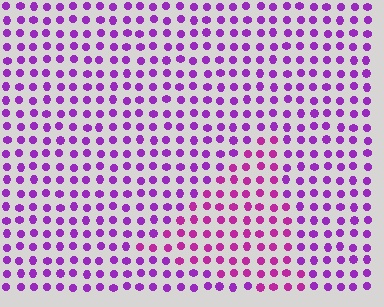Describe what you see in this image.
The image is filled with small purple elements in a uniform arrangement. A triangle-shaped region is visible where the elements are tinted to a slightly different hue, forming a subtle color boundary.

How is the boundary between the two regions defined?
The boundary is defined purely by a slight shift in hue (about 26 degrees). Spacing, size, and orientation are identical on both sides.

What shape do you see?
I see a triangle.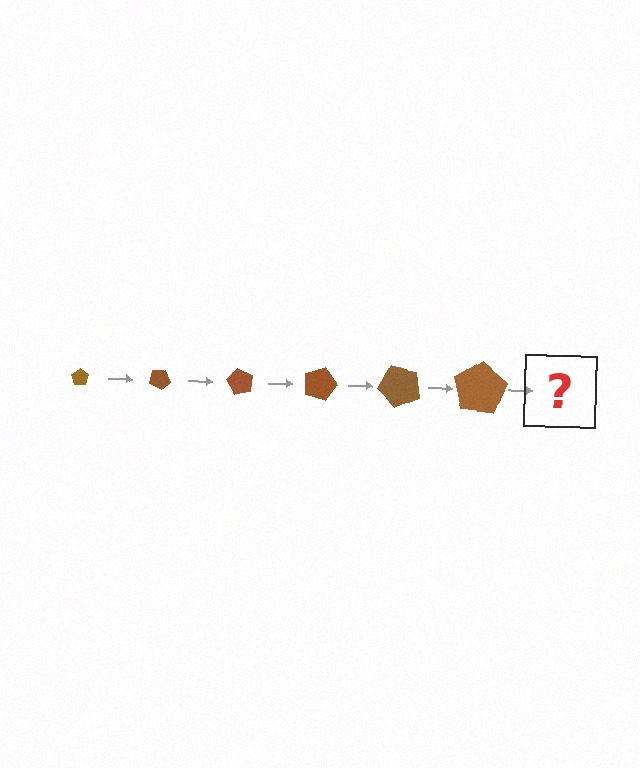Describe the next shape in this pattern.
It should be a pentagon, larger than the previous one and rotated 180 degrees from the start.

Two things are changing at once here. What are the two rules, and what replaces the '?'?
The two rules are that the pentagon grows larger each step and it rotates 30 degrees each step. The '?' should be a pentagon, larger than the previous one and rotated 180 degrees from the start.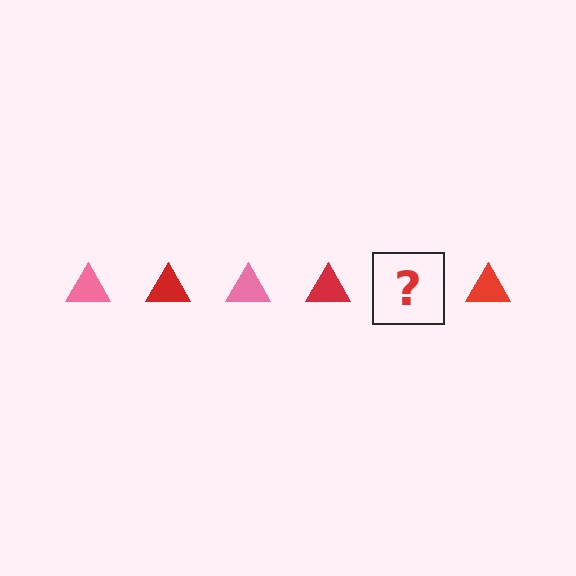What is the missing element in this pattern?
The missing element is a pink triangle.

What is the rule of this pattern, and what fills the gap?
The rule is that the pattern cycles through pink, red triangles. The gap should be filled with a pink triangle.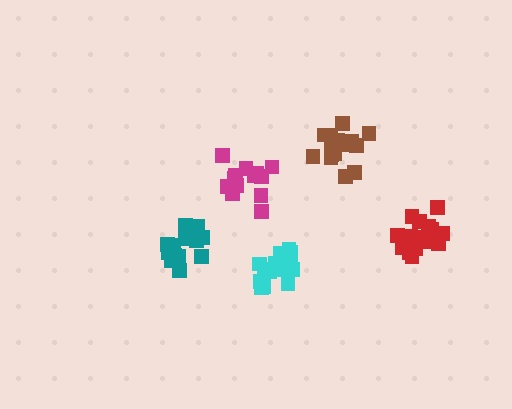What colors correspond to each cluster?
The clusters are colored: teal, cyan, red, brown, magenta.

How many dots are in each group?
Group 1: 15 dots, Group 2: 17 dots, Group 3: 18 dots, Group 4: 15 dots, Group 5: 13 dots (78 total).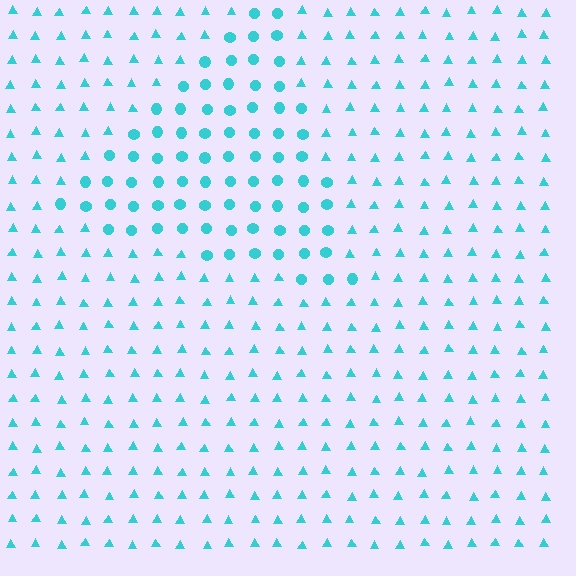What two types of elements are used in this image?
The image uses circles inside the triangle region and triangles outside it.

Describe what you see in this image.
The image is filled with small cyan elements arranged in a uniform grid. A triangle-shaped region contains circles, while the surrounding area contains triangles. The boundary is defined purely by the change in element shape.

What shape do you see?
I see a triangle.